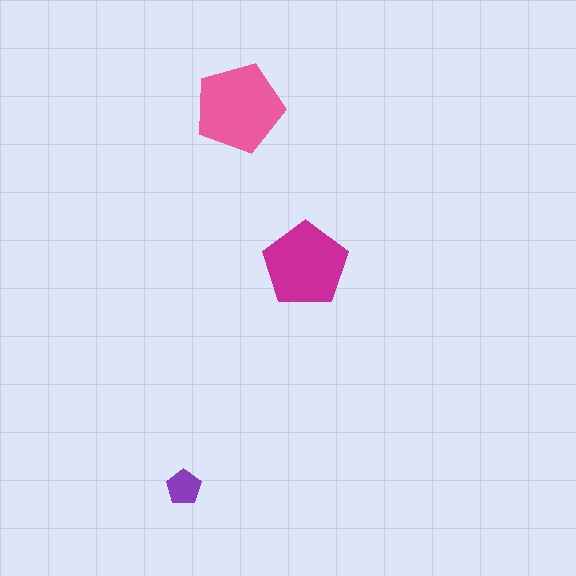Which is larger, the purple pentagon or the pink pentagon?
The pink one.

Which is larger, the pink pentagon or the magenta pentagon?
The pink one.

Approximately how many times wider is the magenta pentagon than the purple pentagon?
About 2.5 times wider.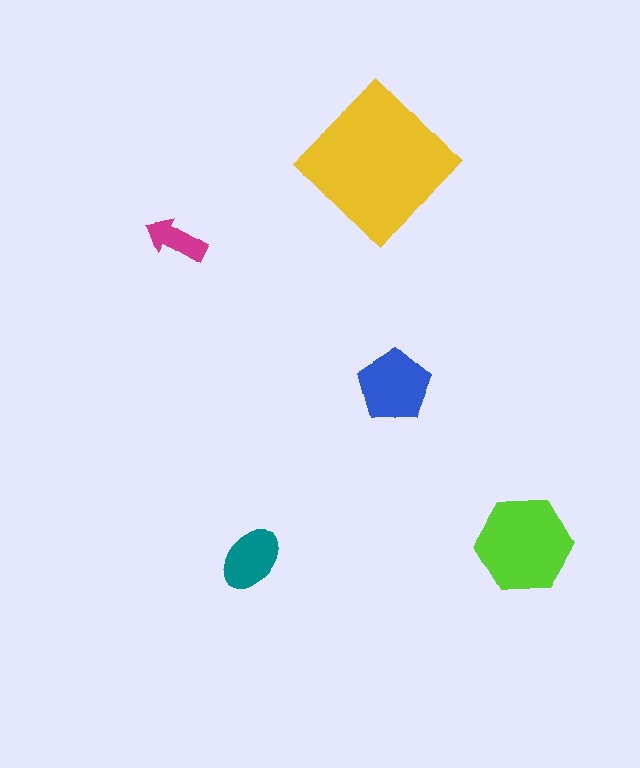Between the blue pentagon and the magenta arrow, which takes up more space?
The blue pentagon.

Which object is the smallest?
The magenta arrow.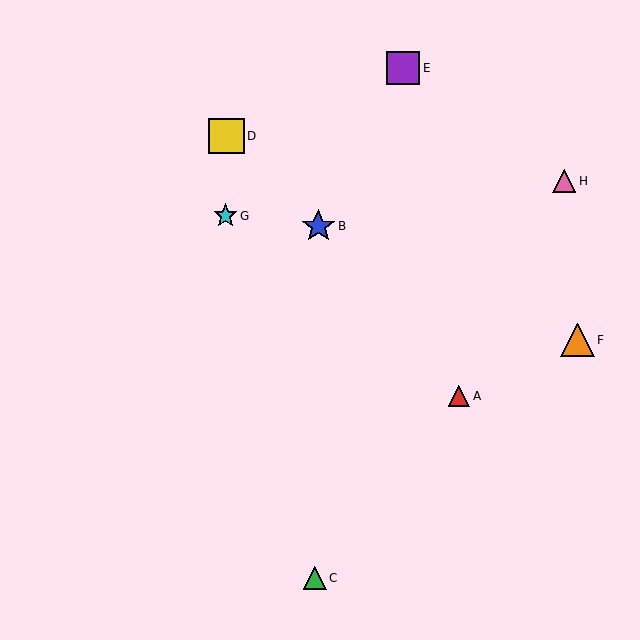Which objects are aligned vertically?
Objects D, G are aligned vertically.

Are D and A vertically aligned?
No, D is at x≈227 and A is at x≈459.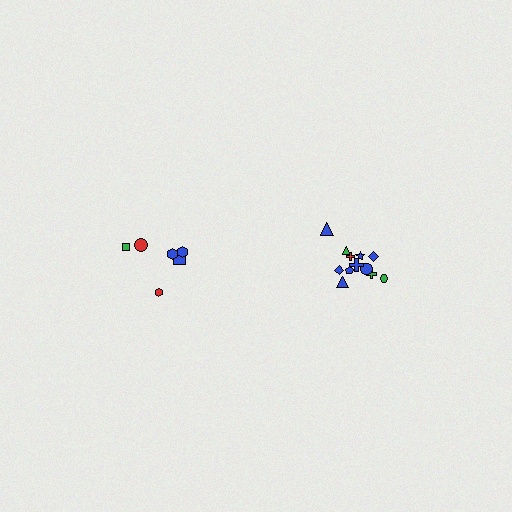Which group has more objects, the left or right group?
The right group.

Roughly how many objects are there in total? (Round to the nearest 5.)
Roughly 20 objects in total.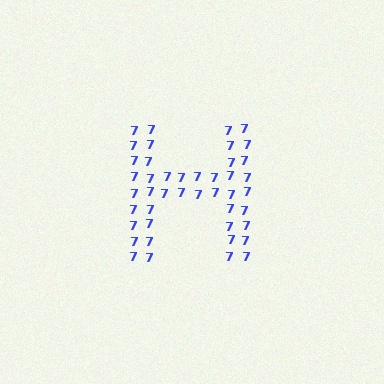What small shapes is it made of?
It is made of small digit 7's.